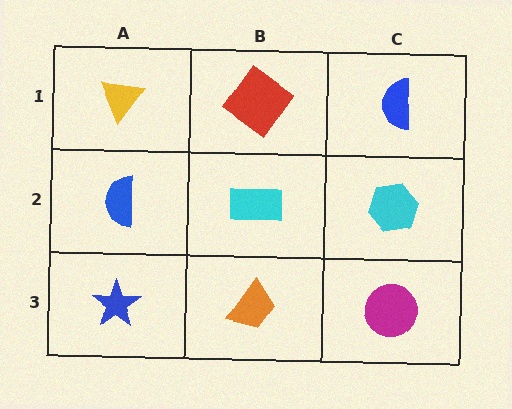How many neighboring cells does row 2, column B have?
4.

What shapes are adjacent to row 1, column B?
A cyan rectangle (row 2, column B), a yellow triangle (row 1, column A), a blue semicircle (row 1, column C).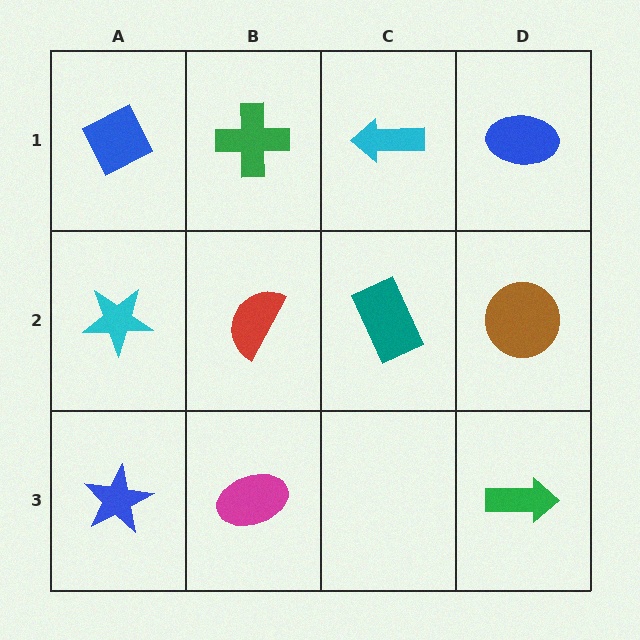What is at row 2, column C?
A teal rectangle.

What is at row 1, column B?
A green cross.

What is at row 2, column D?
A brown circle.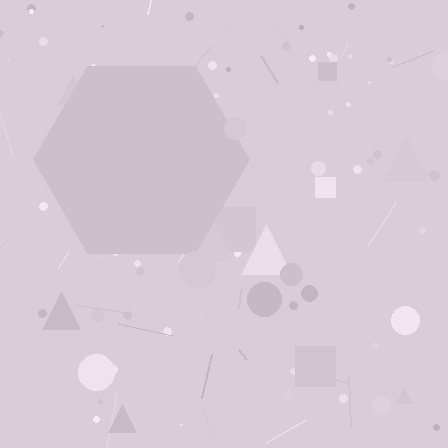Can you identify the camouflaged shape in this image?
The camouflaged shape is a hexagon.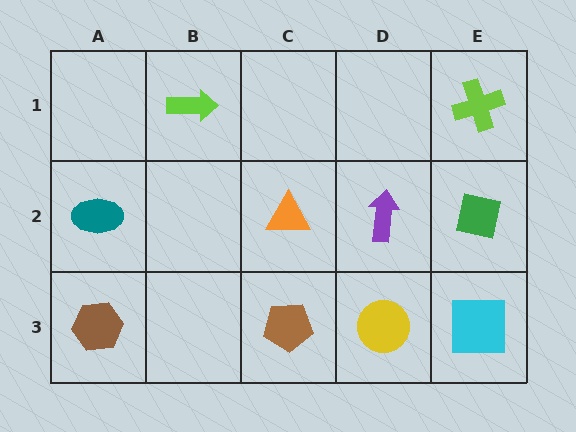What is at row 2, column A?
A teal ellipse.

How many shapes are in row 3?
4 shapes.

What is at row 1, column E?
A lime cross.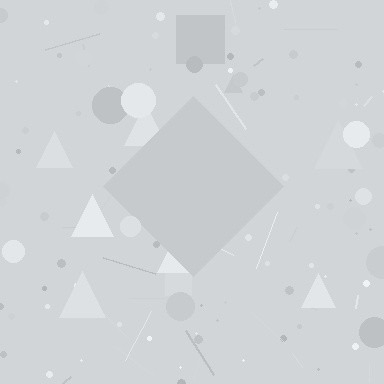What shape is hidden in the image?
A diamond is hidden in the image.